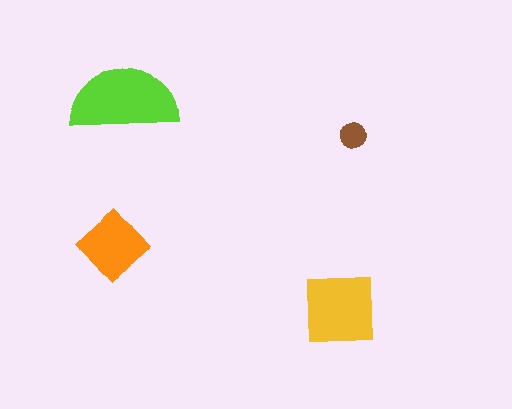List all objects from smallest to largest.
The brown circle, the orange diamond, the yellow square, the lime semicircle.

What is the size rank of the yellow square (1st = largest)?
2nd.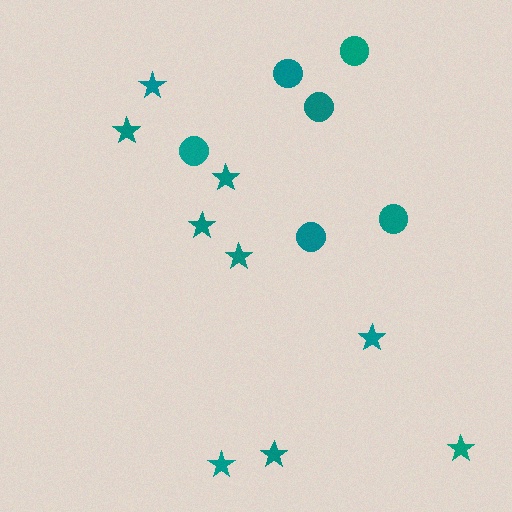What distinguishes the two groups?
There are 2 groups: one group of stars (9) and one group of circles (6).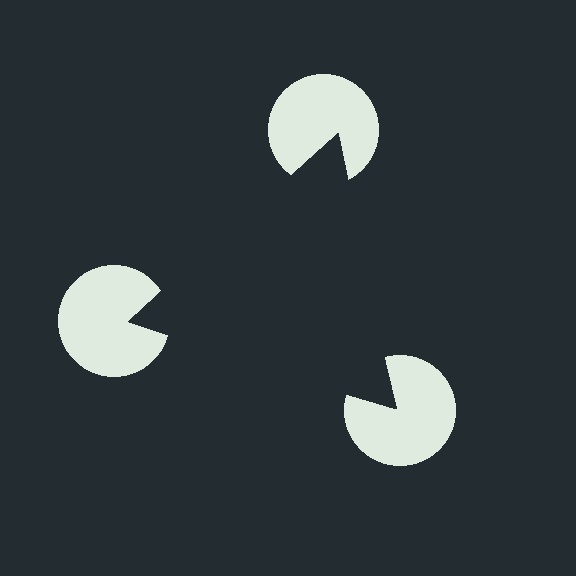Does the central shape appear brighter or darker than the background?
It typically appears slightly darker than the background, even though no actual brightness change is drawn.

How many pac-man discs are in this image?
There are 3 — one at each vertex of the illusory triangle.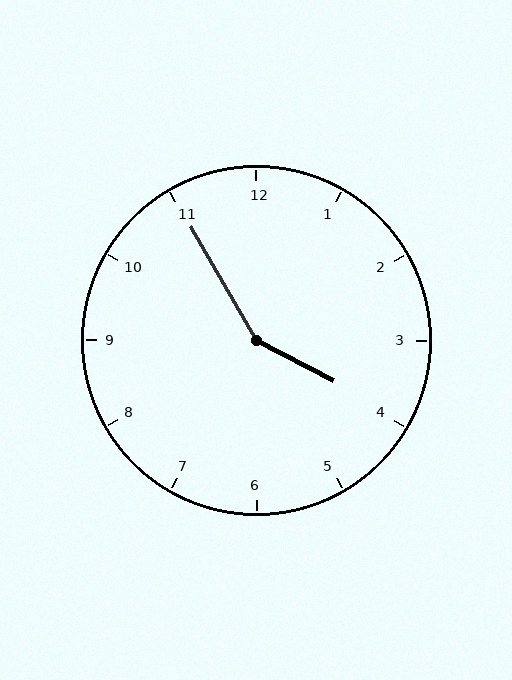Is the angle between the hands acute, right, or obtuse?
It is obtuse.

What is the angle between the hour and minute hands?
Approximately 148 degrees.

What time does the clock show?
3:55.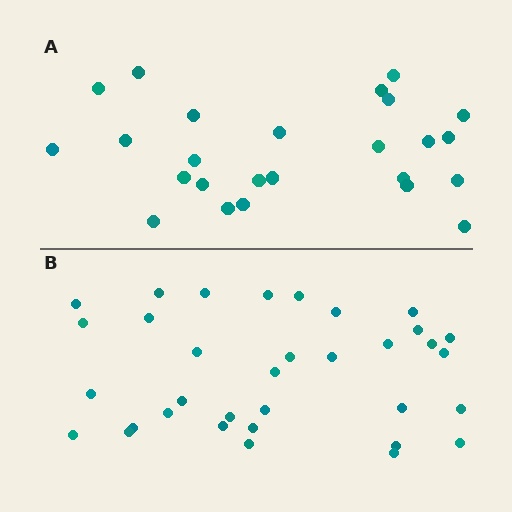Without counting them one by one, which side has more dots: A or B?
Region B (the bottom region) has more dots.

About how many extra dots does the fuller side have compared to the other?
Region B has roughly 8 or so more dots than region A.